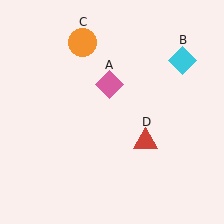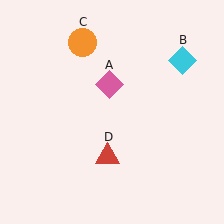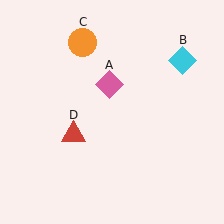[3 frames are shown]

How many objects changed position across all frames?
1 object changed position: red triangle (object D).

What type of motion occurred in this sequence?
The red triangle (object D) rotated clockwise around the center of the scene.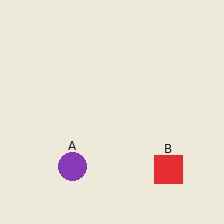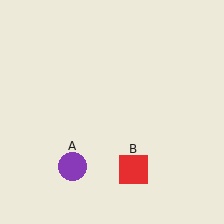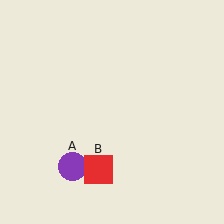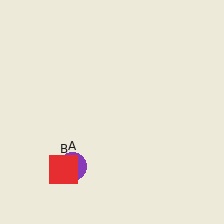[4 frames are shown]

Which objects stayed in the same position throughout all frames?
Purple circle (object A) remained stationary.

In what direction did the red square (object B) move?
The red square (object B) moved left.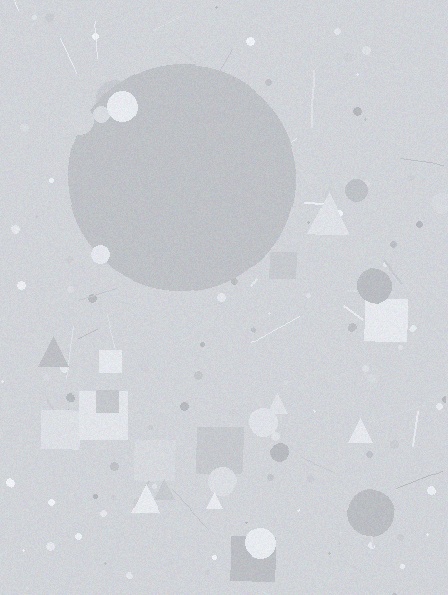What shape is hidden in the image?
A circle is hidden in the image.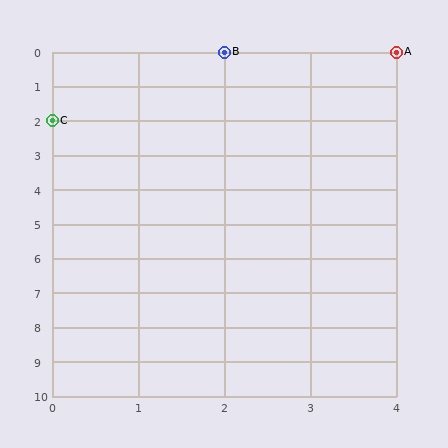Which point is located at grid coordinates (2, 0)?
Point B is at (2, 0).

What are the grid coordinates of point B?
Point B is at grid coordinates (2, 0).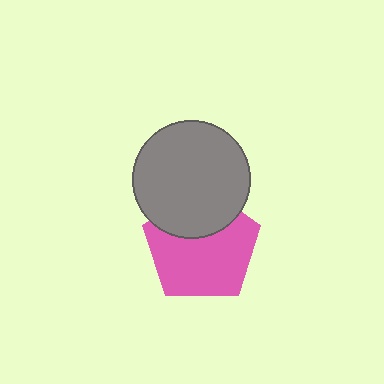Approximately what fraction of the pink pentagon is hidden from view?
Roughly 32% of the pink pentagon is hidden behind the gray circle.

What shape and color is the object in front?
The object in front is a gray circle.